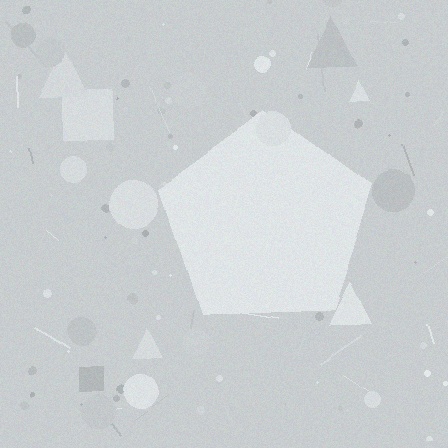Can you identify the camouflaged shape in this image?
The camouflaged shape is a pentagon.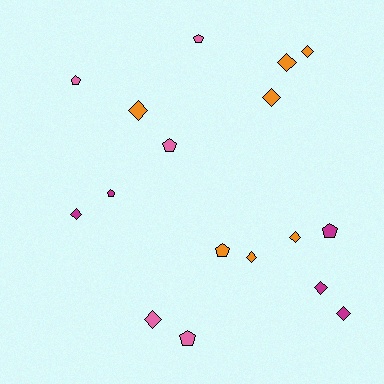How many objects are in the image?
There are 17 objects.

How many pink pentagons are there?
There are 4 pink pentagons.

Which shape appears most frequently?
Diamond, with 10 objects.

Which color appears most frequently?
Orange, with 7 objects.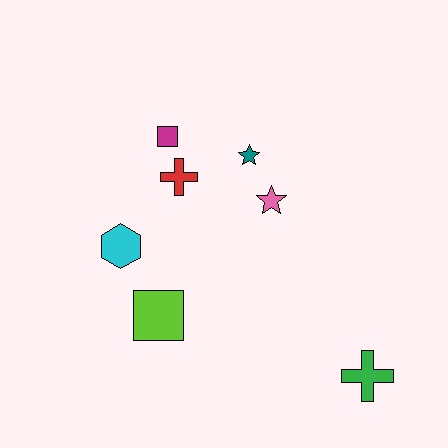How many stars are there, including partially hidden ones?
There are 2 stars.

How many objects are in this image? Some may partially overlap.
There are 7 objects.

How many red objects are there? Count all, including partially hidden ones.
There is 1 red object.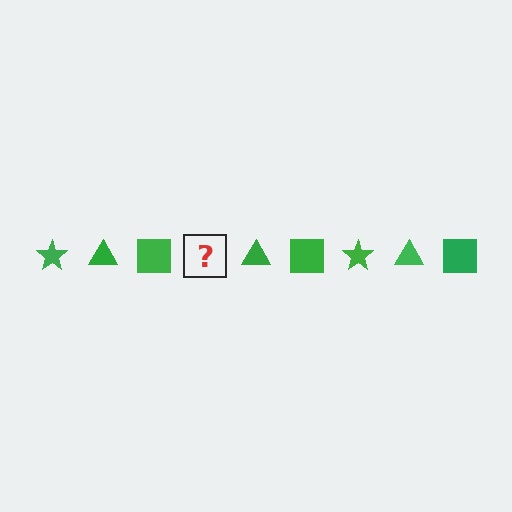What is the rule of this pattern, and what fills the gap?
The rule is that the pattern cycles through star, triangle, square shapes in green. The gap should be filled with a green star.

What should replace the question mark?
The question mark should be replaced with a green star.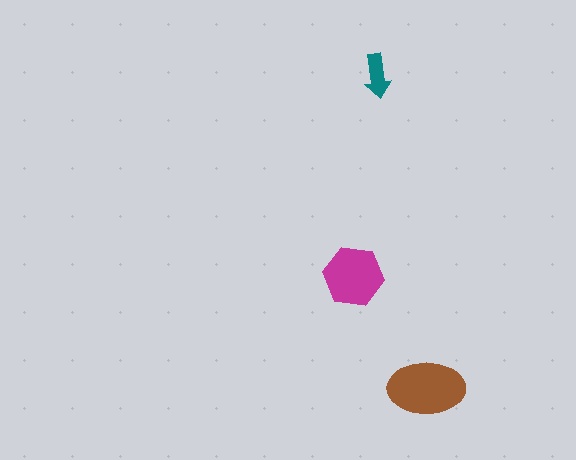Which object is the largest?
The brown ellipse.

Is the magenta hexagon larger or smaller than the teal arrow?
Larger.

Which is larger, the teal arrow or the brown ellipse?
The brown ellipse.